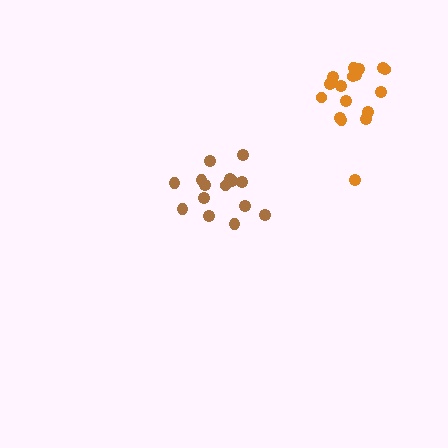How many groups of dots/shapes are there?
There are 2 groups.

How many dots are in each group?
Group 1: 17 dots, Group 2: 15 dots (32 total).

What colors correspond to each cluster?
The clusters are colored: orange, brown.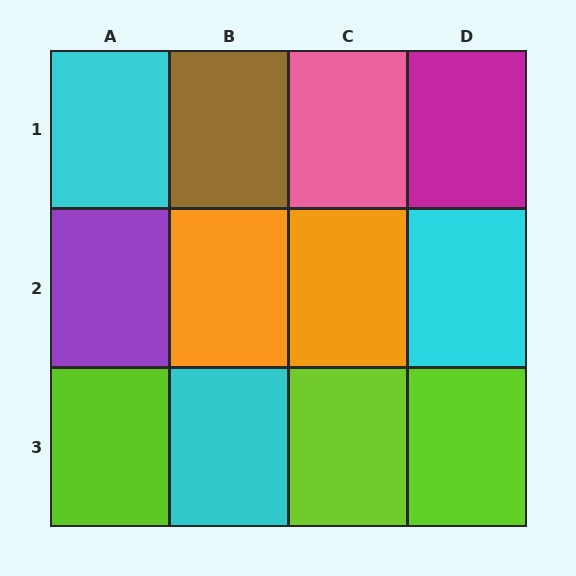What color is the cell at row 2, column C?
Orange.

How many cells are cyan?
3 cells are cyan.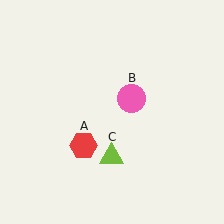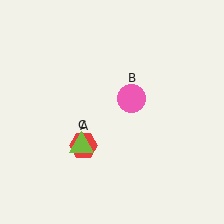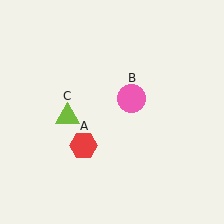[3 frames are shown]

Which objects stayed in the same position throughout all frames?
Red hexagon (object A) and pink circle (object B) remained stationary.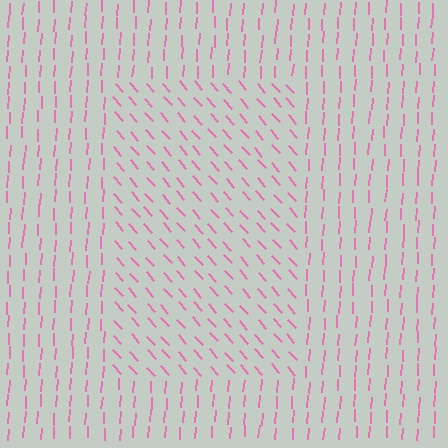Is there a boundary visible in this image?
Yes, there is a texture boundary formed by a change in line orientation.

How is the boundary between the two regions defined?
The boundary is defined purely by a change in line orientation (approximately 45 degrees difference). All lines are the same color and thickness.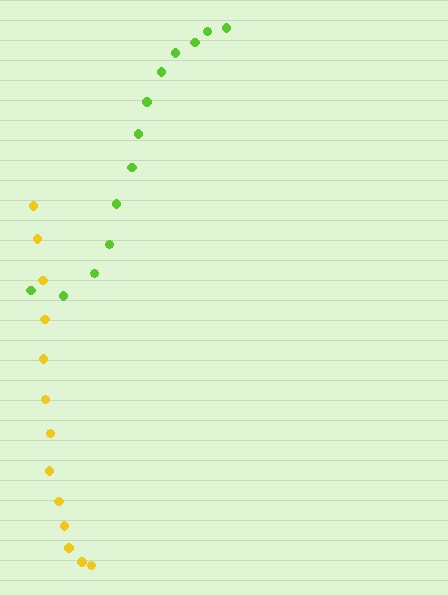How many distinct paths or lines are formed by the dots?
There are 2 distinct paths.